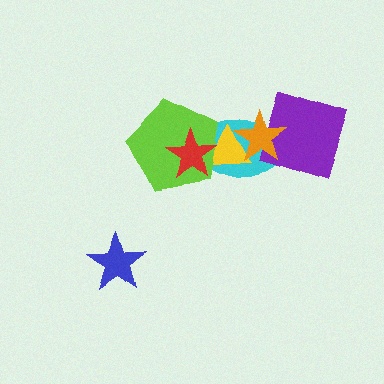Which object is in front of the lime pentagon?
The red star is in front of the lime pentagon.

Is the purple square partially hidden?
Yes, it is partially covered by another shape.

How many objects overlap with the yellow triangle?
4 objects overlap with the yellow triangle.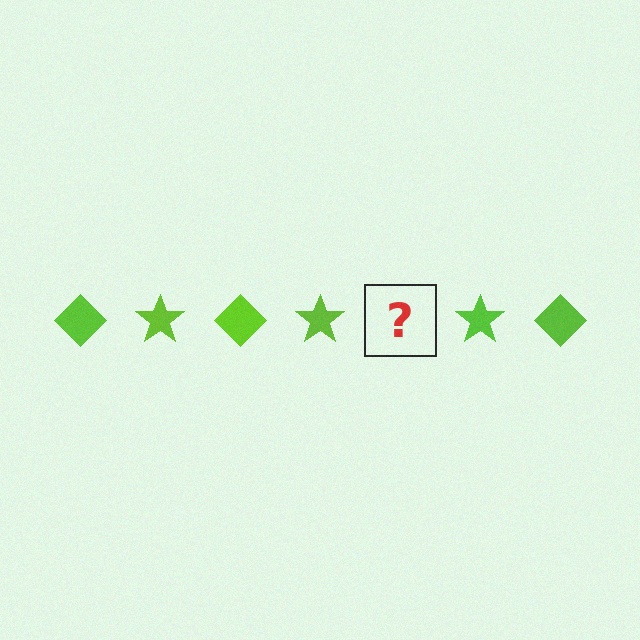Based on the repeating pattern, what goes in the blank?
The blank should be a lime diamond.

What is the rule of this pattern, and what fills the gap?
The rule is that the pattern cycles through diamond, star shapes in lime. The gap should be filled with a lime diamond.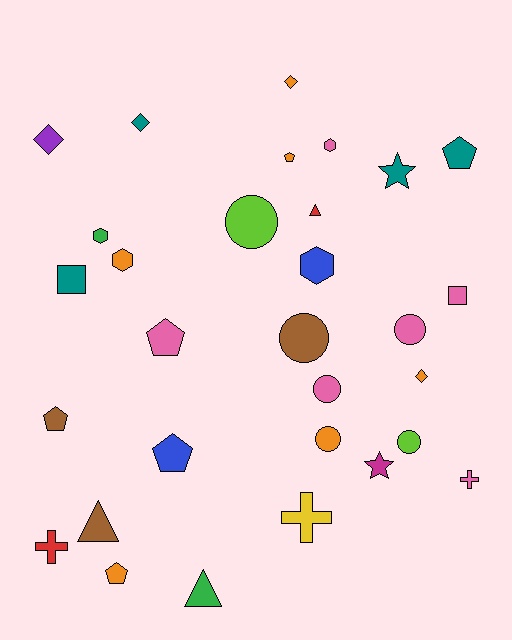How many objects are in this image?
There are 30 objects.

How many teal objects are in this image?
There are 4 teal objects.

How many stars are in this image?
There are 2 stars.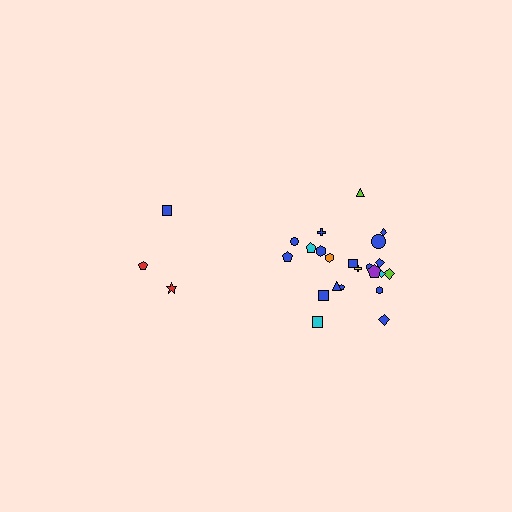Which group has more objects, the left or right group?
The right group.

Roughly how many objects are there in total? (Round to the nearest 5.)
Roughly 25 objects in total.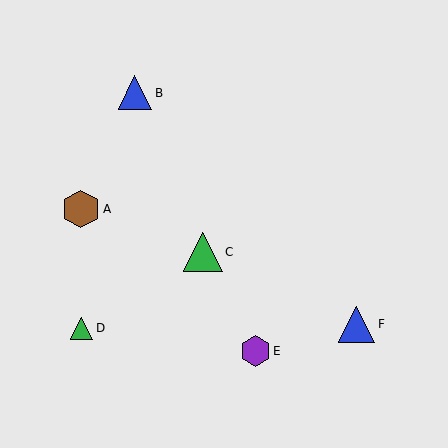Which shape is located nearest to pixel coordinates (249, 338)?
The purple hexagon (labeled E) at (255, 351) is nearest to that location.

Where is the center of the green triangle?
The center of the green triangle is at (203, 252).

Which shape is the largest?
The green triangle (labeled C) is the largest.